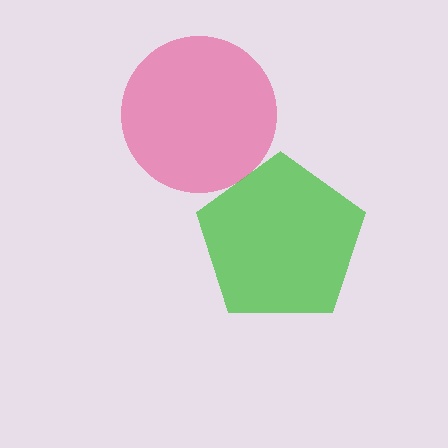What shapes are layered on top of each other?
The layered shapes are: a pink circle, a green pentagon.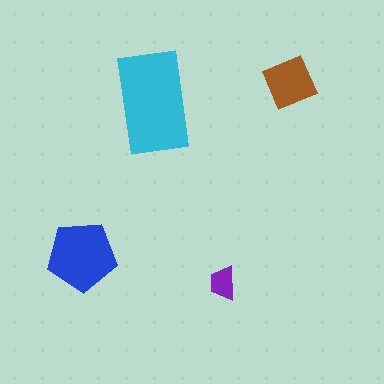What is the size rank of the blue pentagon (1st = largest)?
2nd.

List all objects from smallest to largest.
The purple trapezoid, the brown diamond, the blue pentagon, the cyan rectangle.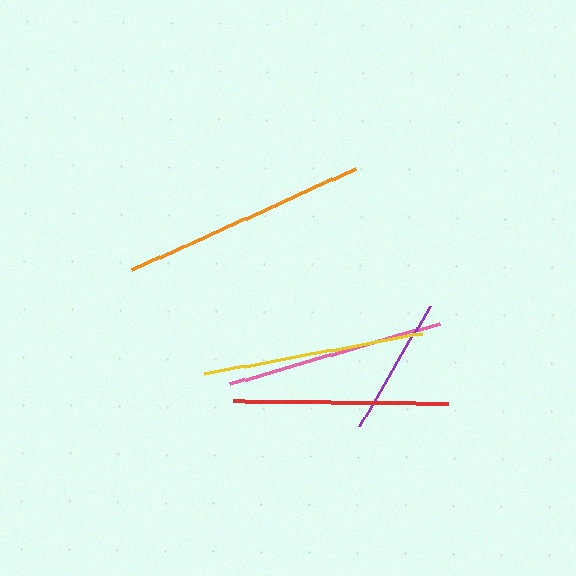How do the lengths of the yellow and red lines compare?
The yellow and red lines are approximately the same length.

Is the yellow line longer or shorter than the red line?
The yellow line is longer than the red line.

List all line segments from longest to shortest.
From longest to shortest: orange, yellow, pink, red, purple.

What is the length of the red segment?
The red segment is approximately 214 pixels long.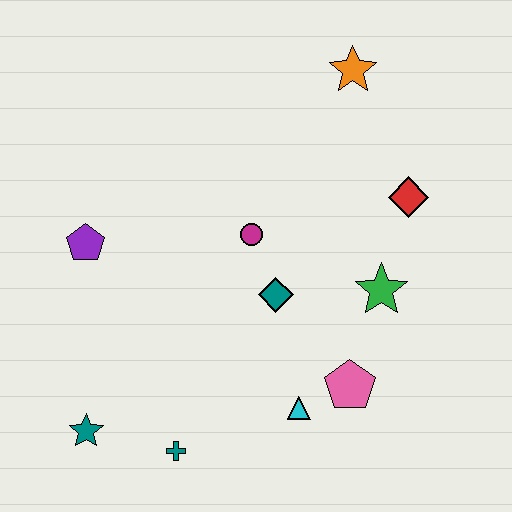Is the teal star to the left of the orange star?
Yes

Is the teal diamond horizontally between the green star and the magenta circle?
Yes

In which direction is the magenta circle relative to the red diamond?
The magenta circle is to the left of the red diamond.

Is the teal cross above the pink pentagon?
No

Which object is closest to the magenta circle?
The teal diamond is closest to the magenta circle.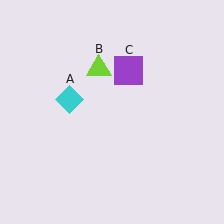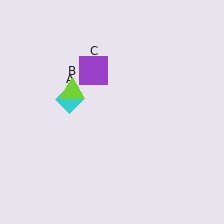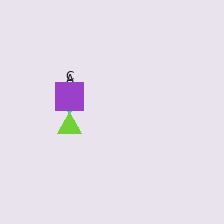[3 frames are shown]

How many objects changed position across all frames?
2 objects changed position: lime triangle (object B), purple square (object C).